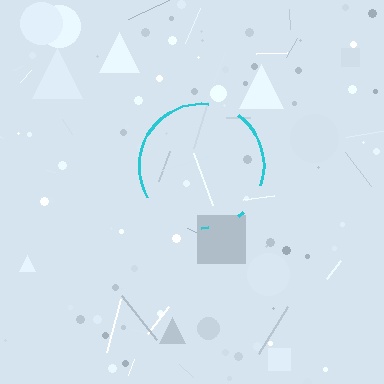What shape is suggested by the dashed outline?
The dashed outline suggests a circle.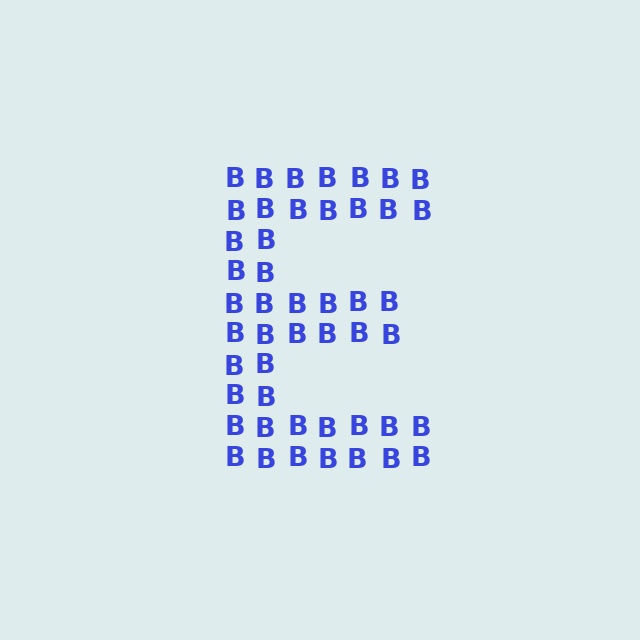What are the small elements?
The small elements are letter B's.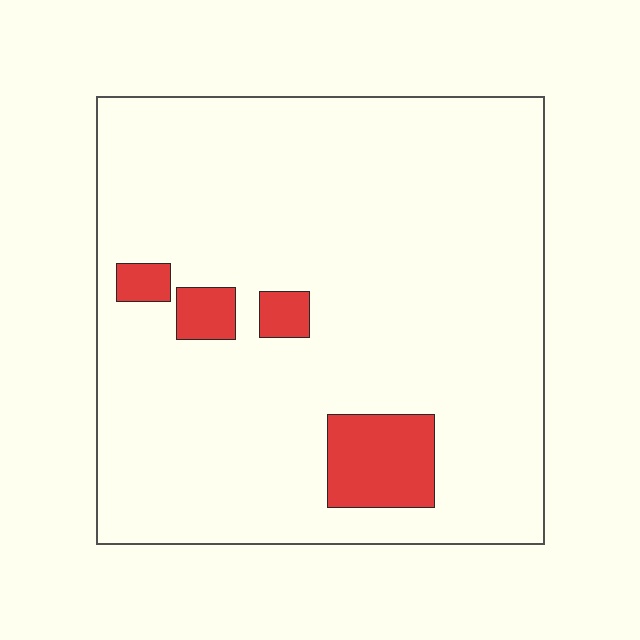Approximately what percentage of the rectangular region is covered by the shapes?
Approximately 10%.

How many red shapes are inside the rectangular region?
4.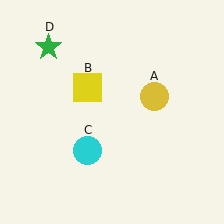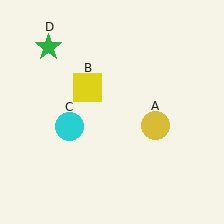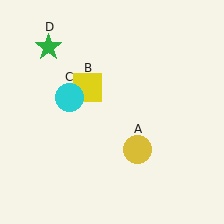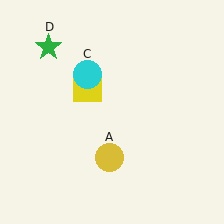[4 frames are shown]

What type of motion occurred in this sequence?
The yellow circle (object A), cyan circle (object C) rotated clockwise around the center of the scene.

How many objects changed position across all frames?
2 objects changed position: yellow circle (object A), cyan circle (object C).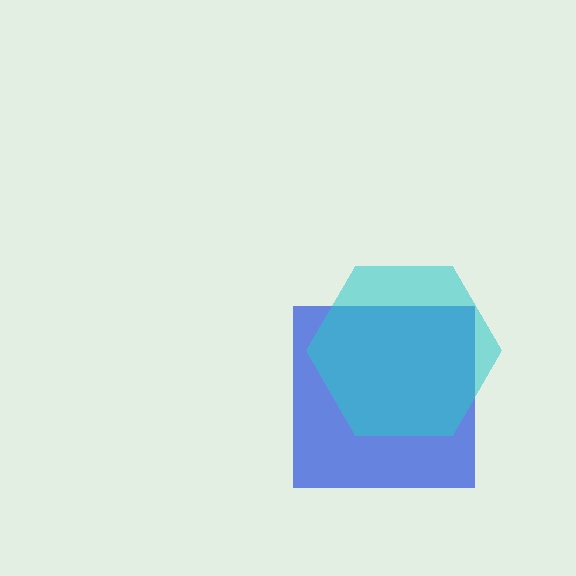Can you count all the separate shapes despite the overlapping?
Yes, there are 2 separate shapes.